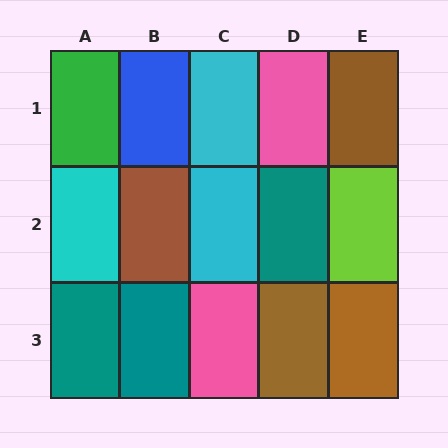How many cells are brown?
4 cells are brown.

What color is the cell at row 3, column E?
Brown.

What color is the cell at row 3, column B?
Teal.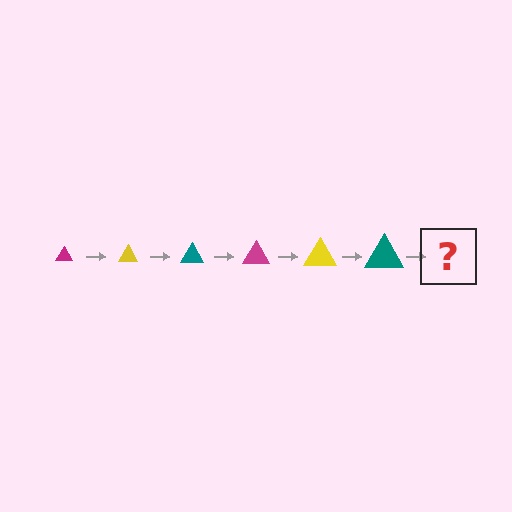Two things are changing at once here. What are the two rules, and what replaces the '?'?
The two rules are that the triangle grows larger each step and the color cycles through magenta, yellow, and teal. The '?' should be a magenta triangle, larger than the previous one.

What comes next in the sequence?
The next element should be a magenta triangle, larger than the previous one.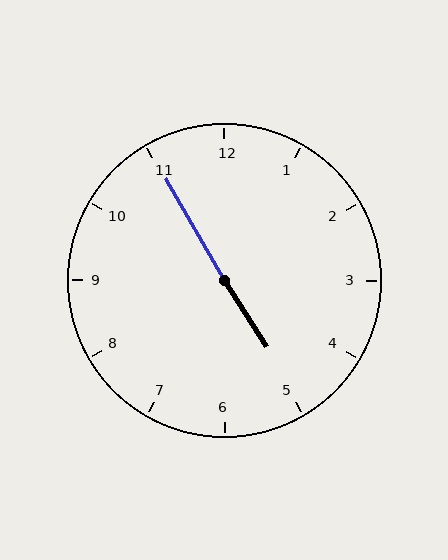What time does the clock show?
4:55.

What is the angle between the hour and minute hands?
Approximately 178 degrees.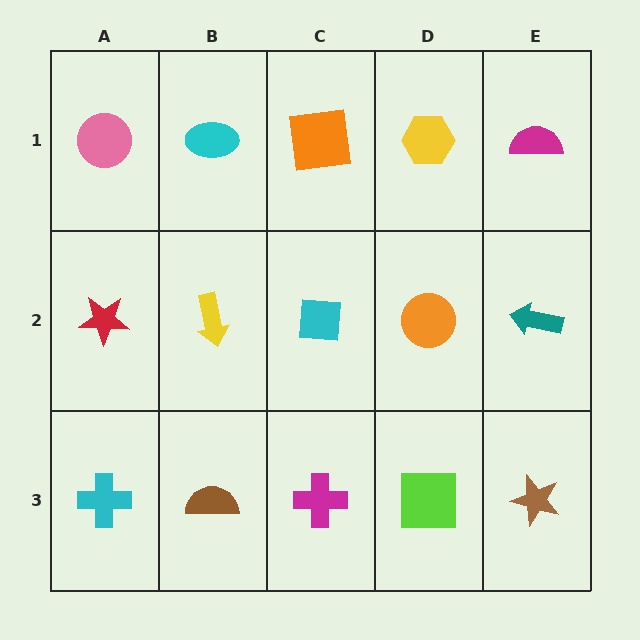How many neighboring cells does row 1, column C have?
3.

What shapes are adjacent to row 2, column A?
A pink circle (row 1, column A), a cyan cross (row 3, column A), a yellow arrow (row 2, column B).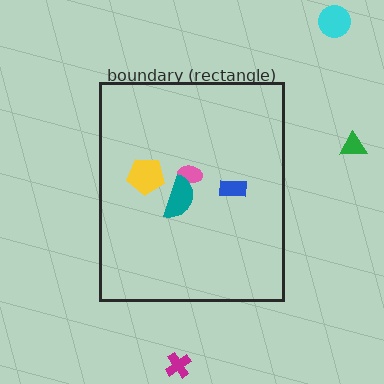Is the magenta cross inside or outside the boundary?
Outside.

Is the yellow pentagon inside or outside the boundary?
Inside.